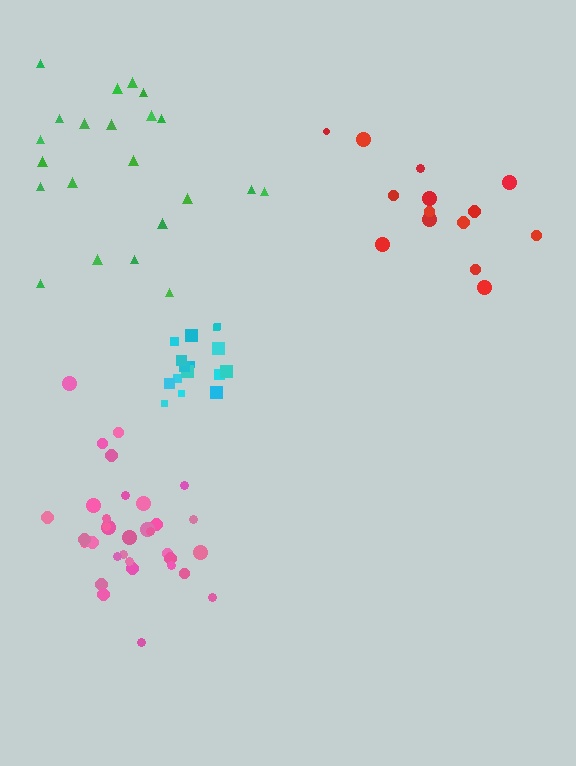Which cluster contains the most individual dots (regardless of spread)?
Pink (33).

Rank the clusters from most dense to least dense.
cyan, pink, green, red.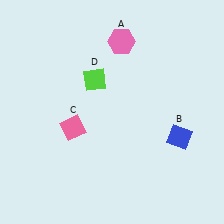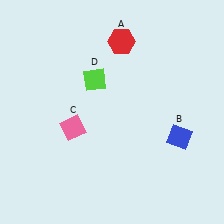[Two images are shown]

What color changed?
The hexagon (A) changed from pink in Image 1 to red in Image 2.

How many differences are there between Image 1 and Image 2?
There is 1 difference between the two images.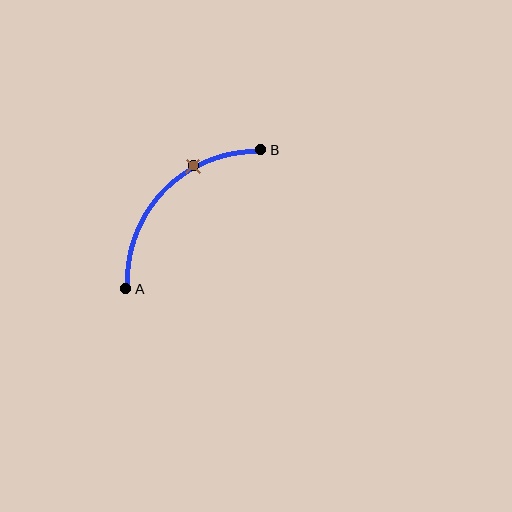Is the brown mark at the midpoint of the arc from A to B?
No. The brown mark lies on the arc but is closer to endpoint B. The arc midpoint would be at the point on the curve equidistant along the arc from both A and B.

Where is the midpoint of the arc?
The arc midpoint is the point on the curve farthest from the straight line joining A and B. It sits above and to the left of that line.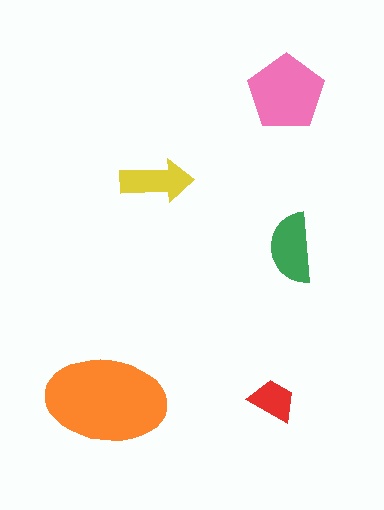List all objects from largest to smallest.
The orange ellipse, the pink pentagon, the green semicircle, the yellow arrow, the red trapezoid.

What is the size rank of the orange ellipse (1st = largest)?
1st.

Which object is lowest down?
The orange ellipse is bottommost.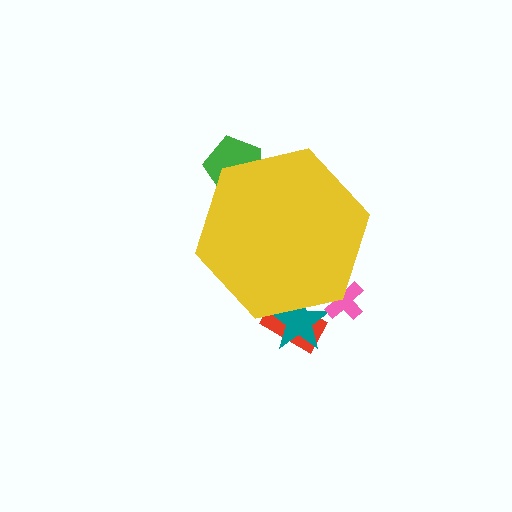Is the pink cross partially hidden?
Yes, the pink cross is partially hidden behind the yellow hexagon.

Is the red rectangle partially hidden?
Yes, the red rectangle is partially hidden behind the yellow hexagon.